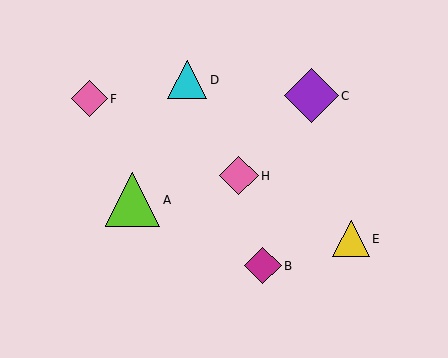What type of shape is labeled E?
Shape E is a yellow triangle.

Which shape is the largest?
The lime triangle (labeled A) is the largest.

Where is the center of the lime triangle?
The center of the lime triangle is at (132, 200).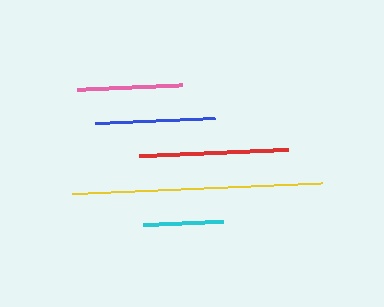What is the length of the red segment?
The red segment is approximately 149 pixels long.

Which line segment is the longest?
The yellow line is the longest at approximately 251 pixels.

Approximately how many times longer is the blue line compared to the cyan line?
The blue line is approximately 1.5 times the length of the cyan line.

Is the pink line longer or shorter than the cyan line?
The pink line is longer than the cyan line.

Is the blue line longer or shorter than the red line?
The red line is longer than the blue line.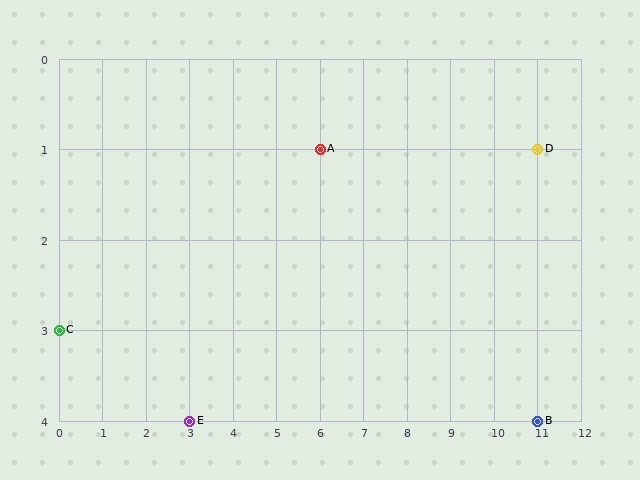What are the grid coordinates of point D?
Point D is at grid coordinates (11, 1).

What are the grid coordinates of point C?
Point C is at grid coordinates (0, 3).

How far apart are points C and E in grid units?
Points C and E are 3 columns and 1 row apart (about 3.2 grid units diagonally).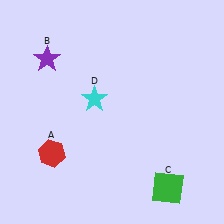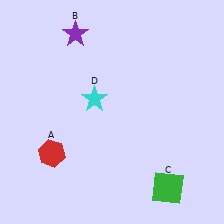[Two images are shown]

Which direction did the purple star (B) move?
The purple star (B) moved right.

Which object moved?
The purple star (B) moved right.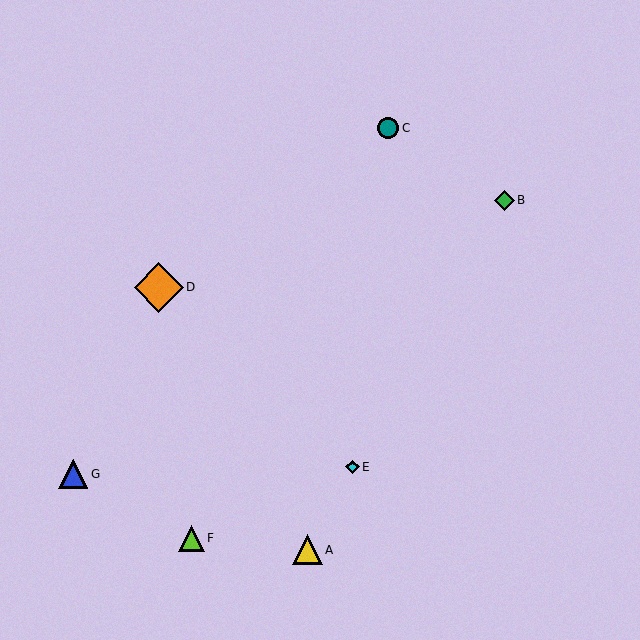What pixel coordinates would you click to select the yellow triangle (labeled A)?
Click at (307, 550) to select the yellow triangle A.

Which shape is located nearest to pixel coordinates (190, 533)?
The lime triangle (labeled F) at (191, 538) is nearest to that location.